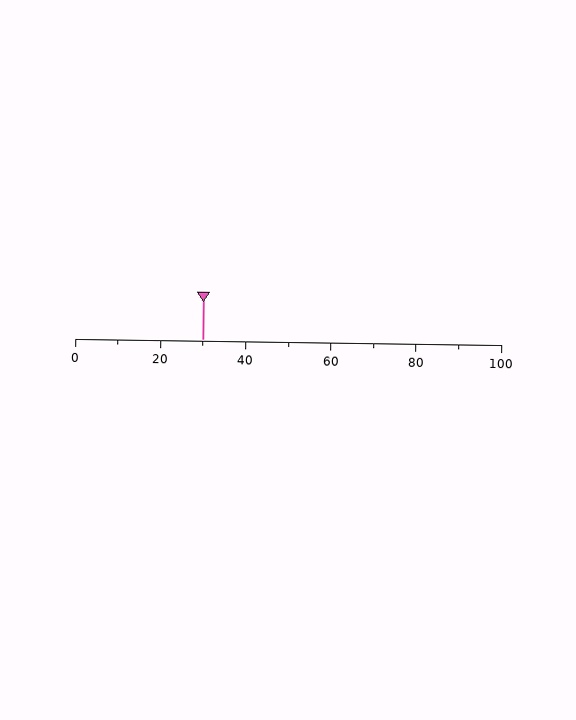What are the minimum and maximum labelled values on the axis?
The axis runs from 0 to 100.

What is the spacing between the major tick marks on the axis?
The major ticks are spaced 20 apart.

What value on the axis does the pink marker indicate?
The marker indicates approximately 30.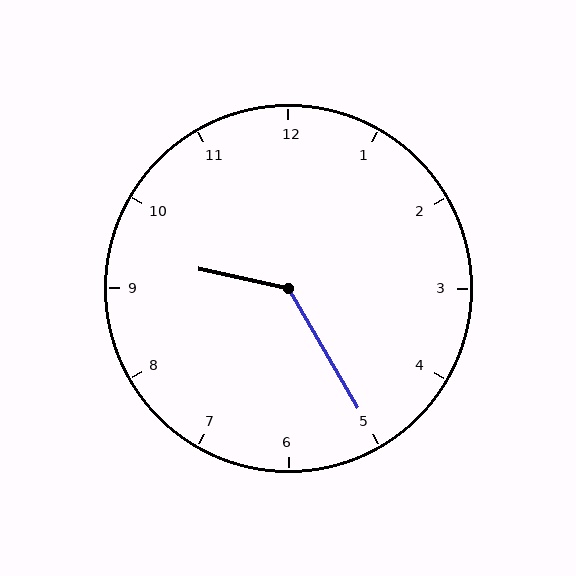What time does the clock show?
9:25.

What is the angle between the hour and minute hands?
Approximately 132 degrees.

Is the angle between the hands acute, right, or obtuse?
It is obtuse.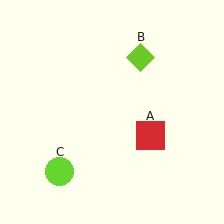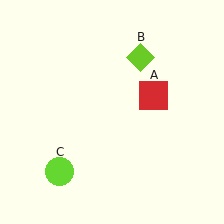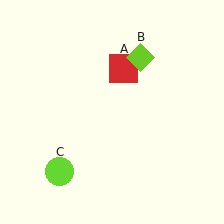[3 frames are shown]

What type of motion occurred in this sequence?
The red square (object A) rotated counterclockwise around the center of the scene.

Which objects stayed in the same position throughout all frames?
Lime diamond (object B) and lime circle (object C) remained stationary.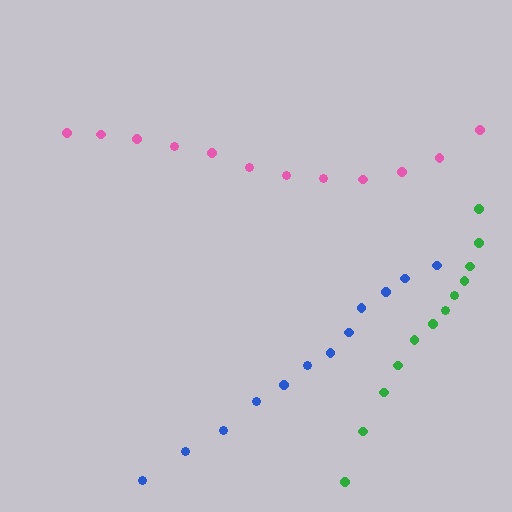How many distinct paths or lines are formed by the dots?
There are 3 distinct paths.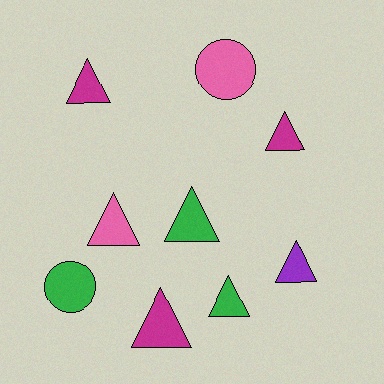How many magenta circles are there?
There are no magenta circles.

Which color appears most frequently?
Magenta, with 3 objects.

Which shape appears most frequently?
Triangle, with 7 objects.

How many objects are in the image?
There are 9 objects.